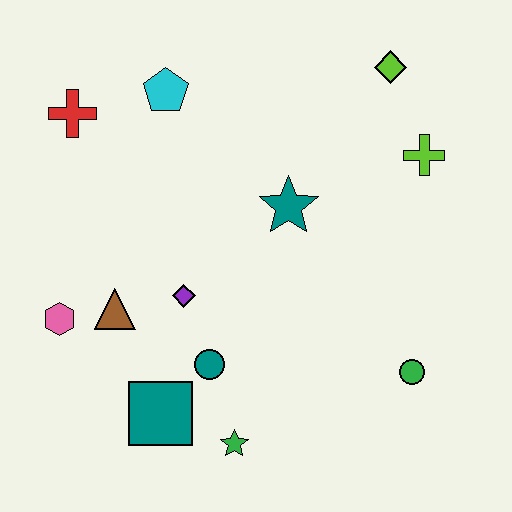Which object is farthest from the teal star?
The pink hexagon is farthest from the teal star.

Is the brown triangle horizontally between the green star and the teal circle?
No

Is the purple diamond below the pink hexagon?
No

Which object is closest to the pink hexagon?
The brown triangle is closest to the pink hexagon.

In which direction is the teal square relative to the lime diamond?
The teal square is below the lime diamond.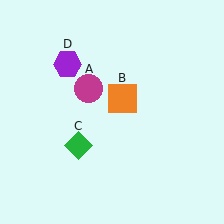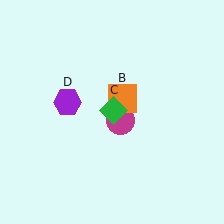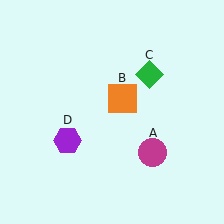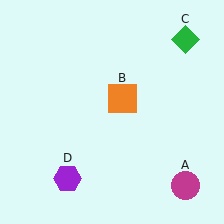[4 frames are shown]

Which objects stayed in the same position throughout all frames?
Orange square (object B) remained stationary.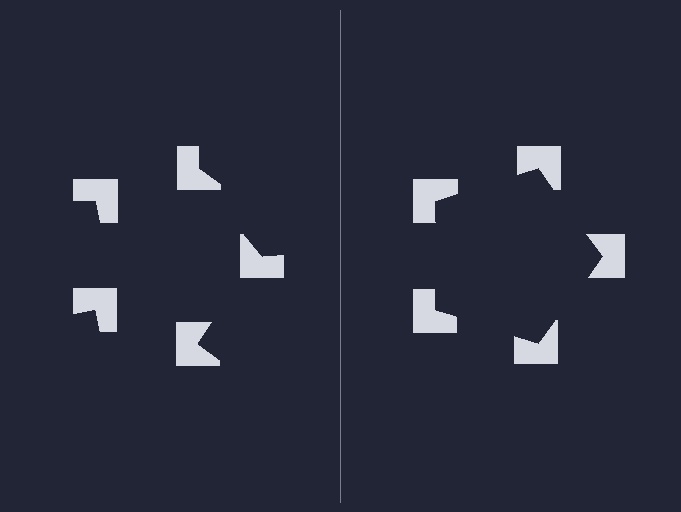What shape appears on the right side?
An illusory pentagon.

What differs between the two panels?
The notched squares are positioned identically on both sides; only the wedge orientations differ. On the right they align to a pentagon; on the left they are misaligned.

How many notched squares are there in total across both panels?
10 — 5 on each side.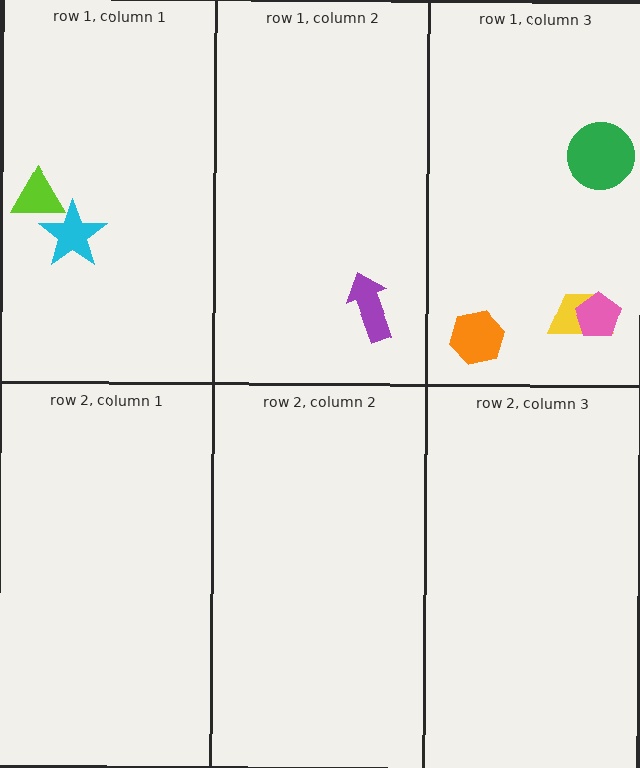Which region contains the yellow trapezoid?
The row 1, column 3 region.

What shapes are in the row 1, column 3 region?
The orange hexagon, the yellow trapezoid, the pink pentagon, the green circle.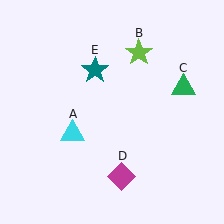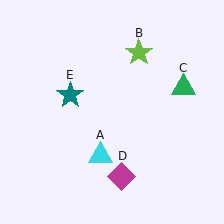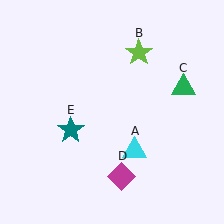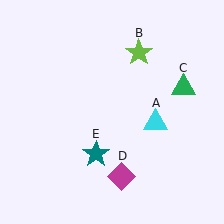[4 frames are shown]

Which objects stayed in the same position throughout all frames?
Lime star (object B) and green triangle (object C) and magenta diamond (object D) remained stationary.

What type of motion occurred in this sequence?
The cyan triangle (object A), teal star (object E) rotated counterclockwise around the center of the scene.